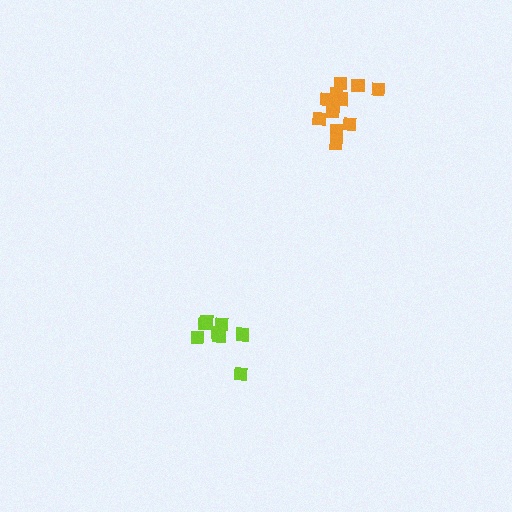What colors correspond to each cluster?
The clusters are colored: orange, lime.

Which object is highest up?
The orange cluster is topmost.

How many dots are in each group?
Group 1: 12 dots, Group 2: 8 dots (20 total).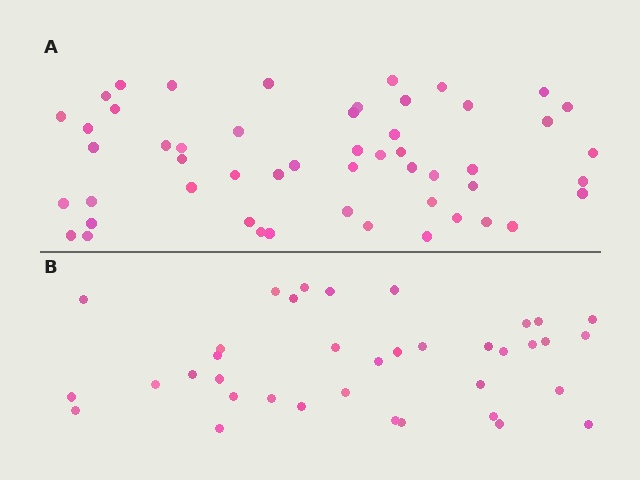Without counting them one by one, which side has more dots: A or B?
Region A (the top region) has more dots.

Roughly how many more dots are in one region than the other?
Region A has approximately 15 more dots than region B.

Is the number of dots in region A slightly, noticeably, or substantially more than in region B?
Region A has noticeably more, but not dramatically so. The ratio is roughly 1.4 to 1.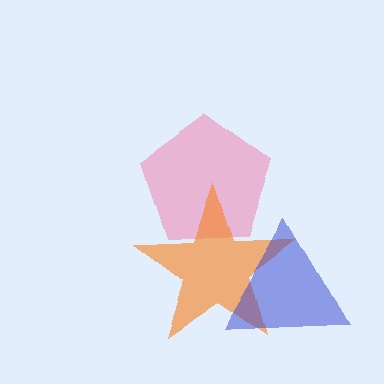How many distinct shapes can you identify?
There are 3 distinct shapes: a pink pentagon, an orange star, a blue triangle.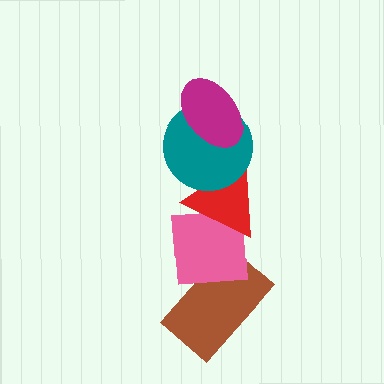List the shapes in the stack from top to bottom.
From top to bottom: the magenta ellipse, the teal circle, the red triangle, the pink square, the brown rectangle.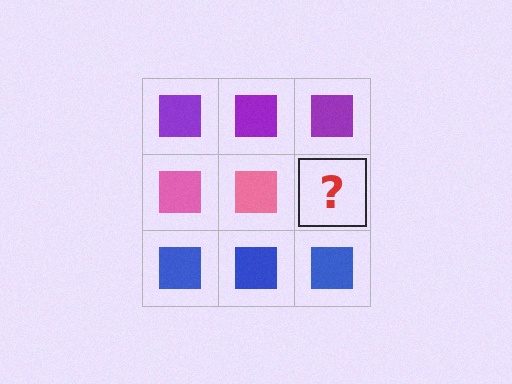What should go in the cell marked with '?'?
The missing cell should contain a pink square.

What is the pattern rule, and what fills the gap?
The rule is that each row has a consistent color. The gap should be filled with a pink square.